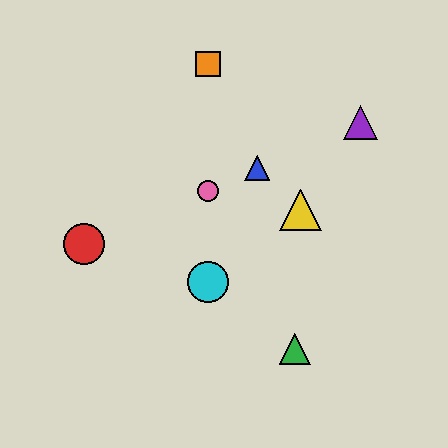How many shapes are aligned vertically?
3 shapes (the orange square, the cyan circle, the pink circle) are aligned vertically.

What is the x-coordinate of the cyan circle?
The cyan circle is at x≈208.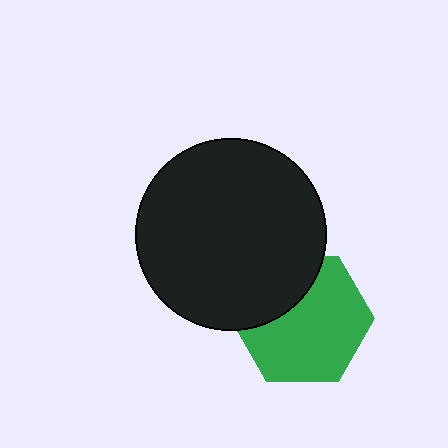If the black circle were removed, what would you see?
You would see the complete green hexagon.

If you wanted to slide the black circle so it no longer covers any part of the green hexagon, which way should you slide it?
Slide it up — that is the most direct way to separate the two shapes.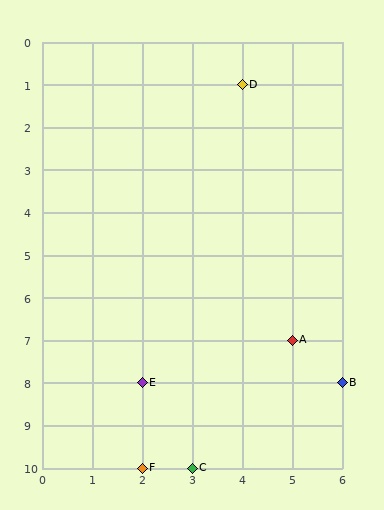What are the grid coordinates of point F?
Point F is at grid coordinates (2, 10).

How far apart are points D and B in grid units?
Points D and B are 2 columns and 7 rows apart (about 7.3 grid units diagonally).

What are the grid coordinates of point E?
Point E is at grid coordinates (2, 8).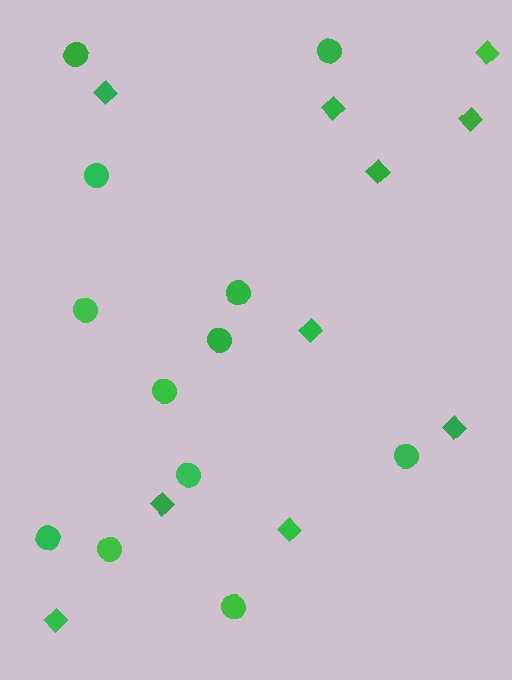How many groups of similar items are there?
There are 2 groups: one group of circles (12) and one group of diamonds (10).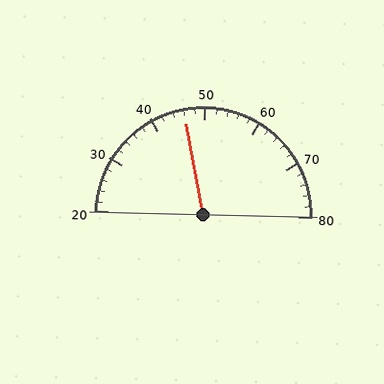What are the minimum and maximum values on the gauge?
The gauge ranges from 20 to 80.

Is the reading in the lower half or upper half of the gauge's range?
The reading is in the lower half of the range (20 to 80).